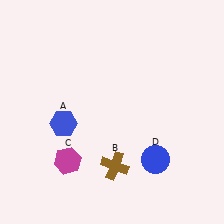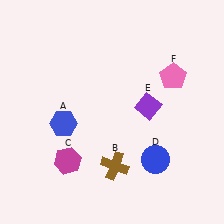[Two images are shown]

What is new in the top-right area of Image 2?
A pink pentagon (F) was added in the top-right area of Image 2.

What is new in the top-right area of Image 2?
A purple diamond (E) was added in the top-right area of Image 2.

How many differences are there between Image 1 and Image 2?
There are 2 differences between the two images.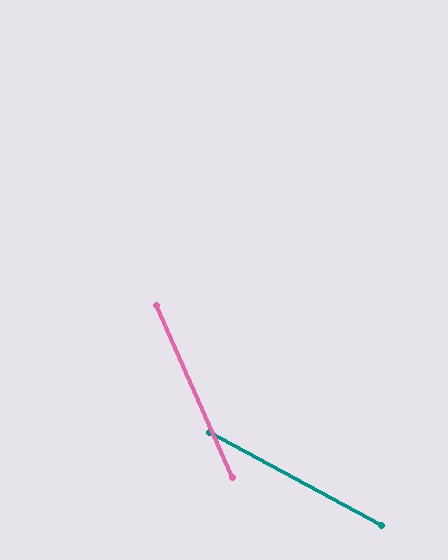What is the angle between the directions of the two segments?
Approximately 38 degrees.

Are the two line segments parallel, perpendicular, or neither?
Neither parallel nor perpendicular — they differ by about 38°.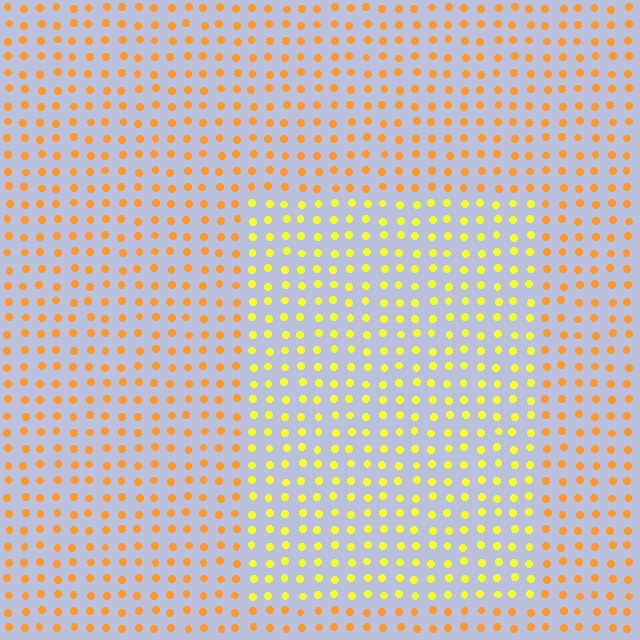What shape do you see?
I see a rectangle.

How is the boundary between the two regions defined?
The boundary is defined purely by a slight shift in hue (about 33 degrees). Spacing, size, and orientation are identical on both sides.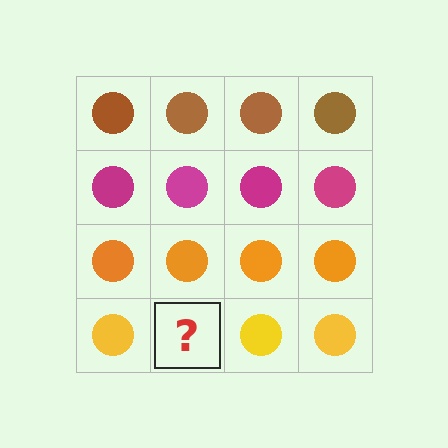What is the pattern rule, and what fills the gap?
The rule is that each row has a consistent color. The gap should be filled with a yellow circle.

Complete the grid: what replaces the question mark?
The question mark should be replaced with a yellow circle.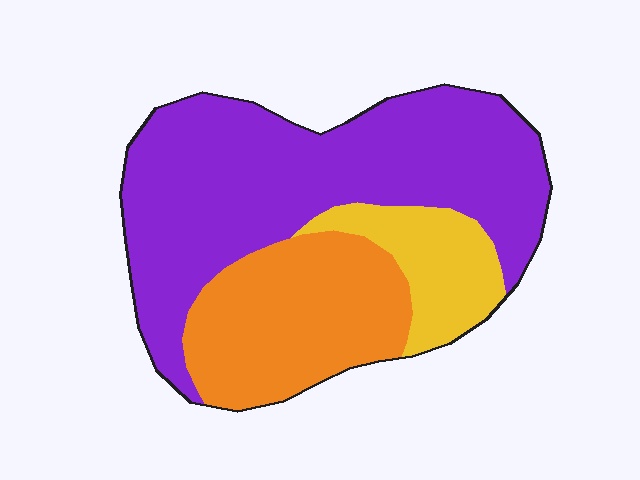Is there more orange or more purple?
Purple.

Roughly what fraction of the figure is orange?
Orange covers 28% of the figure.